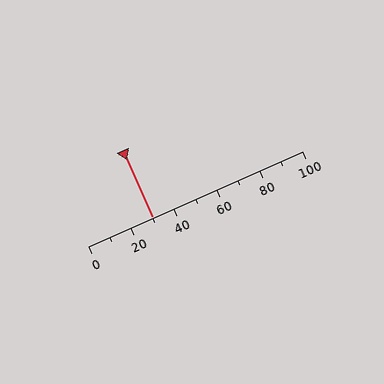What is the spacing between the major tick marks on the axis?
The major ticks are spaced 20 apart.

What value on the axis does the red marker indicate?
The marker indicates approximately 30.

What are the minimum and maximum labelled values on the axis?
The axis runs from 0 to 100.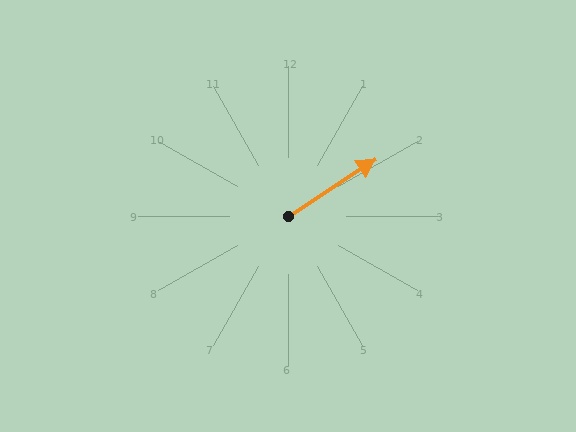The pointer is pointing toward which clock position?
Roughly 2 o'clock.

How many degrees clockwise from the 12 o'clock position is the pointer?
Approximately 57 degrees.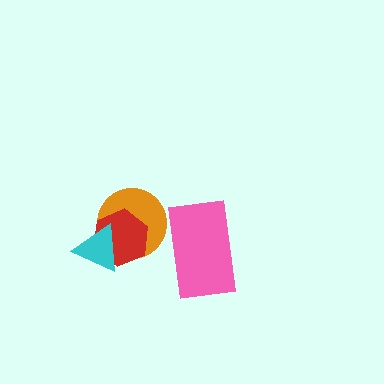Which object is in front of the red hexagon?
The cyan triangle is in front of the red hexagon.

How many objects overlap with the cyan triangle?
2 objects overlap with the cyan triangle.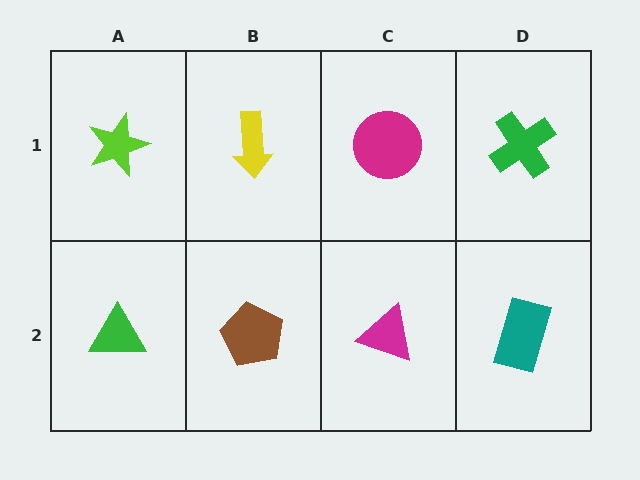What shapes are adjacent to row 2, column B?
A yellow arrow (row 1, column B), a green triangle (row 2, column A), a magenta triangle (row 2, column C).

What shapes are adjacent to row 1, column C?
A magenta triangle (row 2, column C), a yellow arrow (row 1, column B), a green cross (row 1, column D).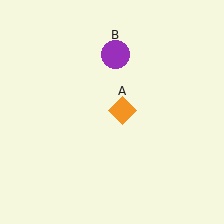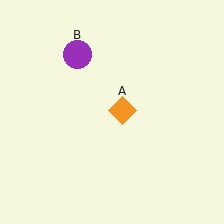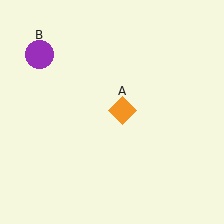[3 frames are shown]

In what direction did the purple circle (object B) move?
The purple circle (object B) moved left.